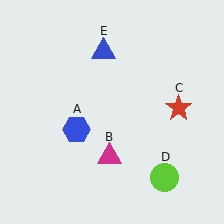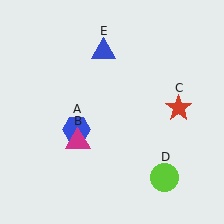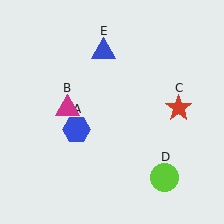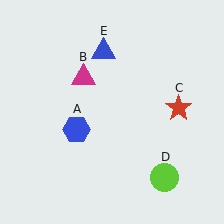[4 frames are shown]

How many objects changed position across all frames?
1 object changed position: magenta triangle (object B).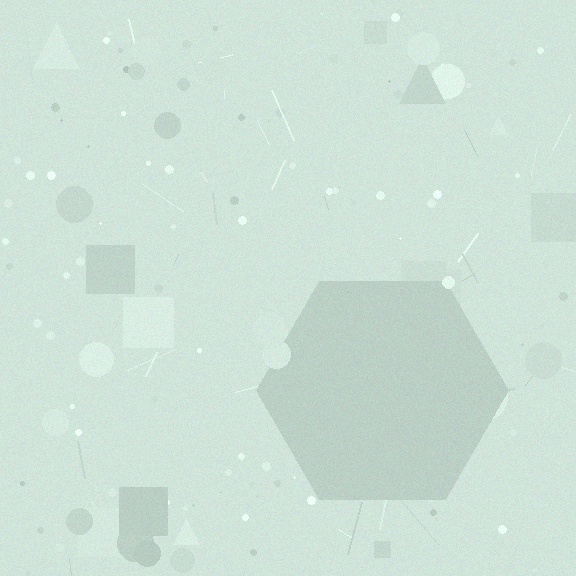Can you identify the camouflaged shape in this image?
The camouflaged shape is a hexagon.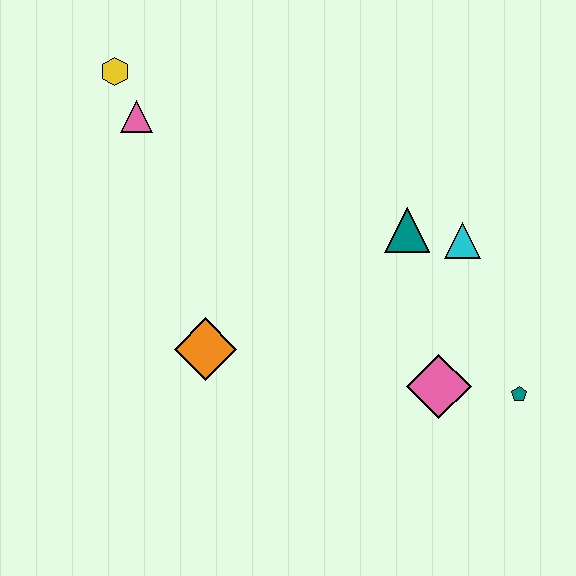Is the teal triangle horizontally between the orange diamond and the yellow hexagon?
No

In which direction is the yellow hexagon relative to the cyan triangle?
The yellow hexagon is to the left of the cyan triangle.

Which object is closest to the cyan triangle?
The teal triangle is closest to the cyan triangle.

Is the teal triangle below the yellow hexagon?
Yes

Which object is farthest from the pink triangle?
The teal pentagon is farthest from the pink triangle.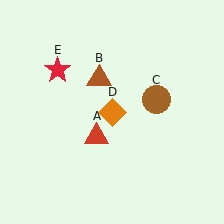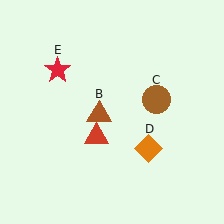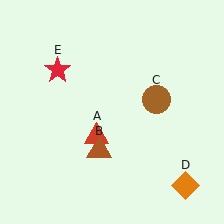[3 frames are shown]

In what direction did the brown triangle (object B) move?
The brown triangle (object B) moved down.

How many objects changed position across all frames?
2 objects changed position: brown triangle (object B), orange diamond (object D).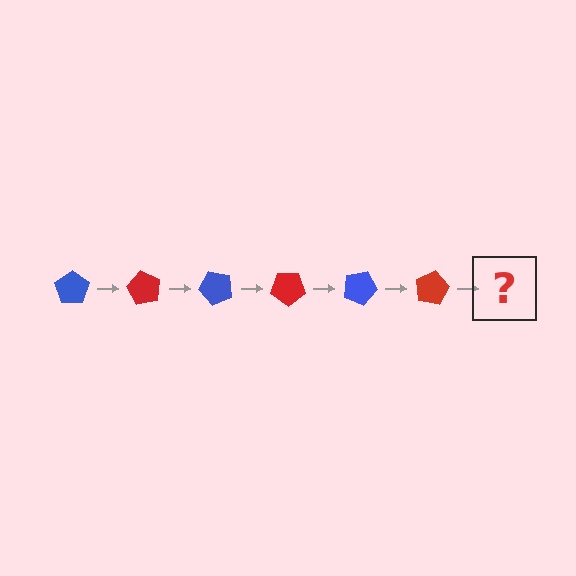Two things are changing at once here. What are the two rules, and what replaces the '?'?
The two rules are that it rotates 60 degrees each step and the color cycles through blue and red. The '?' should be a blue pentagon, rotated 360 degrees from the start.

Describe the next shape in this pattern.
It should be a blue pentagon, rotated 360 degrees from the start.